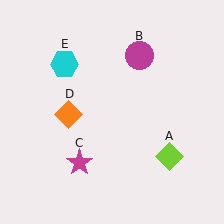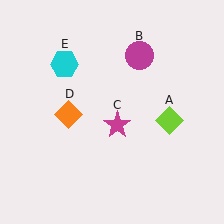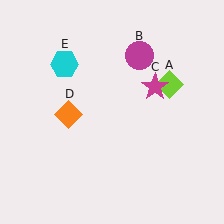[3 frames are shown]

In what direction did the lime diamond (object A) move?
The lime diamond (object A) moved up.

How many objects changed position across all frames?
2 objects changed position: lime diamond (object A), magenta star (object C).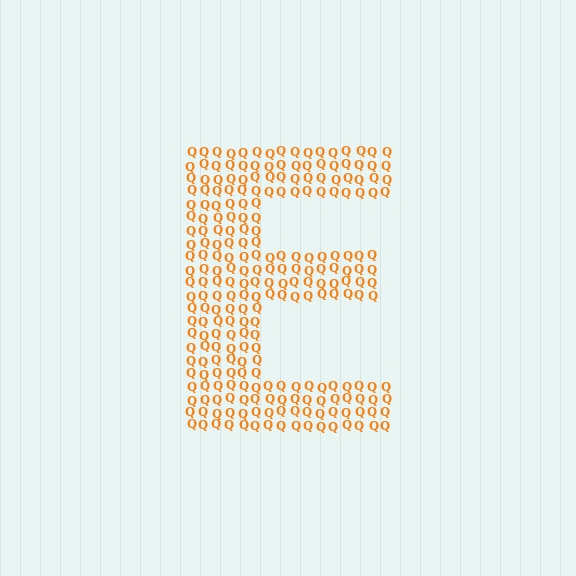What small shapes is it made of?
It is made of small letter Q's.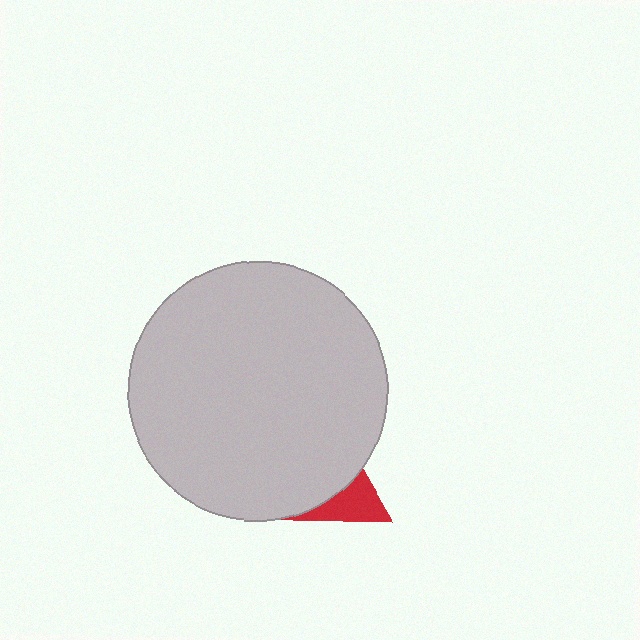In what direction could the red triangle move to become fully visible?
The red triangle could move toward the lower-right. That would shift it out from behind the light gray circle entirely.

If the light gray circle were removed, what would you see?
You would see the complete red triangle.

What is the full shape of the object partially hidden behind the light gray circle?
The partially hidden object is a red triangle.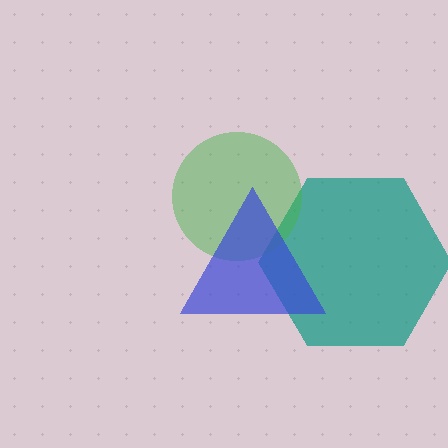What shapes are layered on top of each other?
The layered shapes are: a teal hexagon, a green circle, a blue triangle.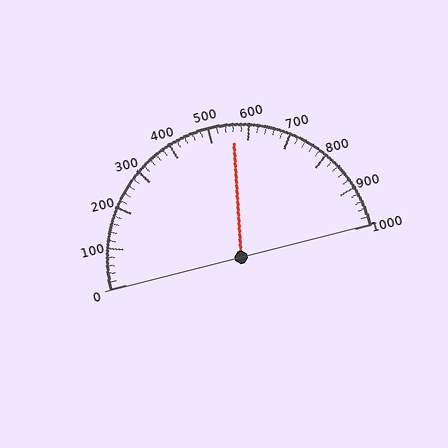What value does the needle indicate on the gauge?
The needle indicates approximately 560.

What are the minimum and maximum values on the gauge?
The gauge ranges from 0 to 1000.